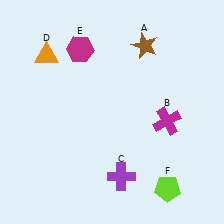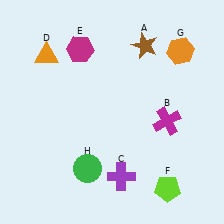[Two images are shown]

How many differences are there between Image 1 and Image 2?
There are 2 differences between the two images.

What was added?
An orange hexagon (G), a green circle (H) were added in Image 2.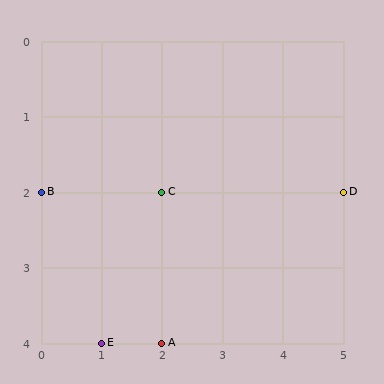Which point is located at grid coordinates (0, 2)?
Point B is at (0, 2).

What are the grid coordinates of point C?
Point C is at grid coordinates (2, 2).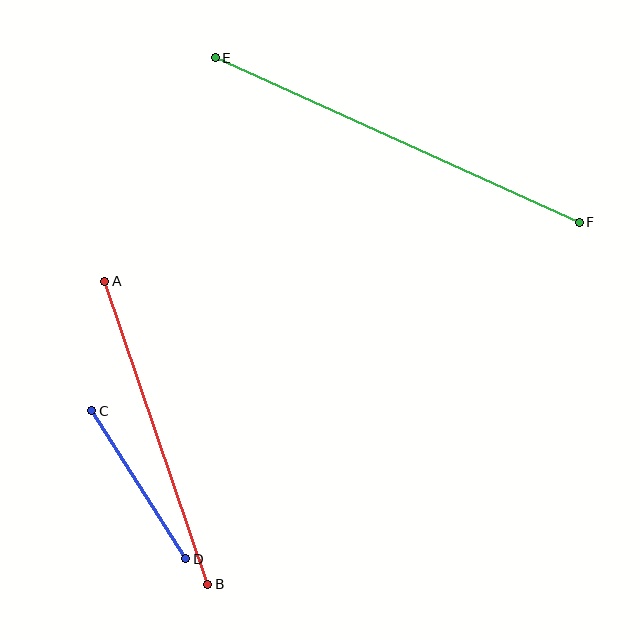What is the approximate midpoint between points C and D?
The midpoint is at approximately (139, 485) pixels.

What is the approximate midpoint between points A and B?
The midpoint is at approximately (156, 433) pixels.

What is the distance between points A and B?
The distance is approximately 320 pixels.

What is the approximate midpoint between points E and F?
The midpoint is at approximately (397, 140) pixels.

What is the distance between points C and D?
The distance is approximately 175 pixels.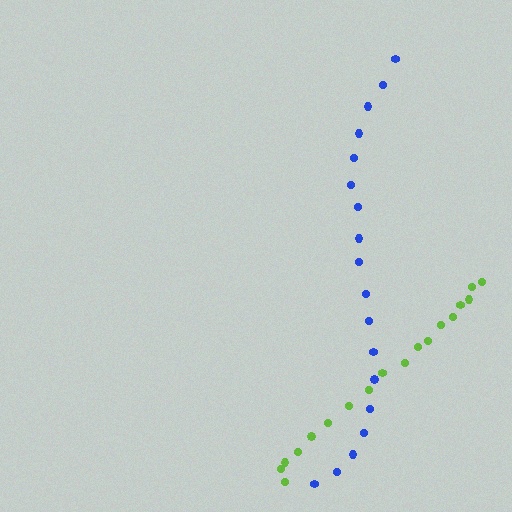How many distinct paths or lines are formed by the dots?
There are 2 distinct paths.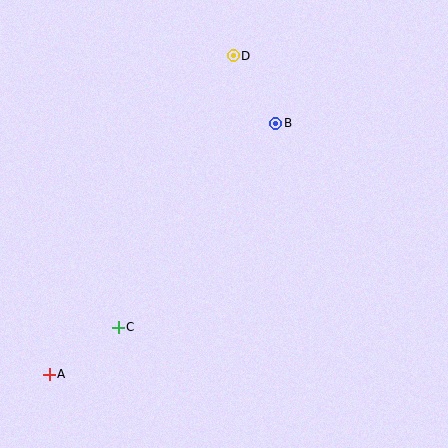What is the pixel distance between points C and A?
The distance between C and A is 84 pixels.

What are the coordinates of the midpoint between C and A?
The midpoint between C and A is at (84, 351).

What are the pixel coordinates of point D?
Point D is at (233, 56).